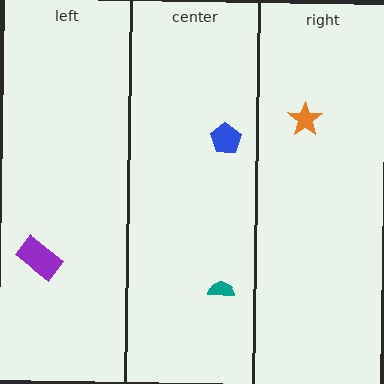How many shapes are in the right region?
1.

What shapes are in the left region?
The purple rectangle.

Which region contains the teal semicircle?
The center region.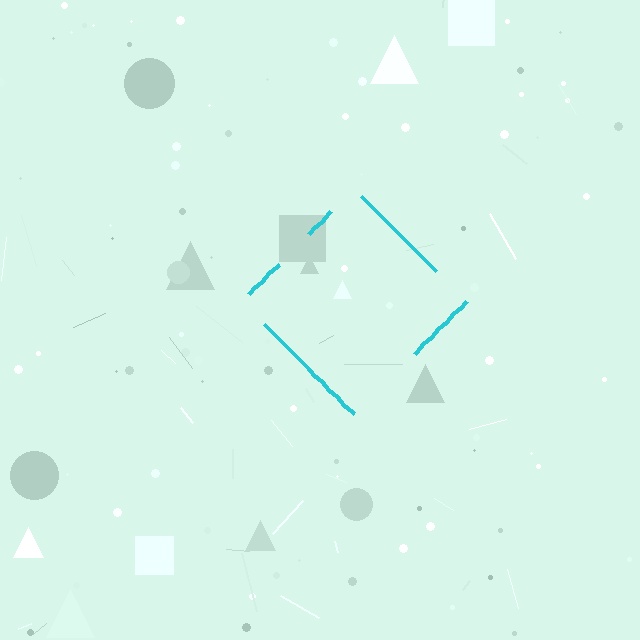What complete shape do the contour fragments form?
The contour fragments form a diamond.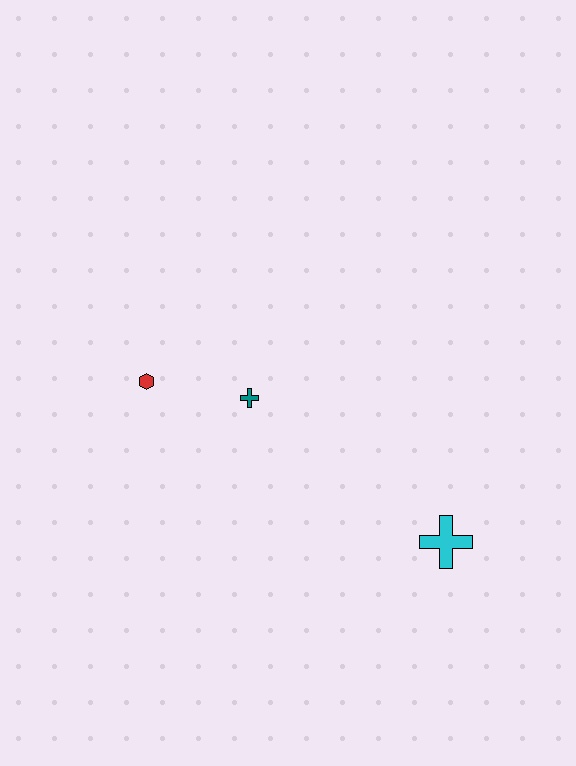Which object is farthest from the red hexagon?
The cyan cross is farthest from the red hexagon.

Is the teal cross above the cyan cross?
Yes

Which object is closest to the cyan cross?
The teal cross is closest to the cyan cross.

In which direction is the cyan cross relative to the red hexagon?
The cyan cross is to the right of the red hexagon.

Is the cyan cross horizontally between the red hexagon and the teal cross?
No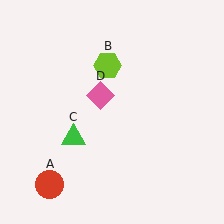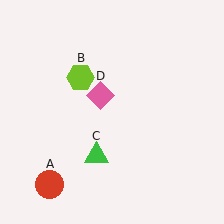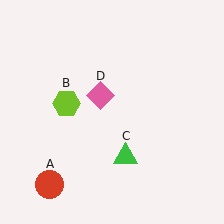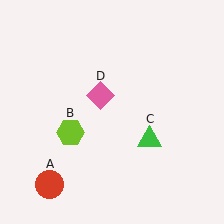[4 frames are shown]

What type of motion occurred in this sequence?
The lime hexagon (object B), green triangle (object C) rotated counterclockwise around the center of the scene.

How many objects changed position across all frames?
2 objects changed position: lime hexagon (object B), green triangle (object C).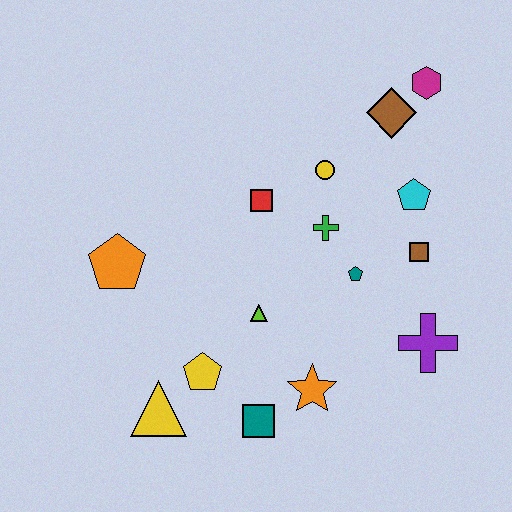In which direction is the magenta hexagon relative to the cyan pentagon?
The magenta hexagon is above the cyan pentagon.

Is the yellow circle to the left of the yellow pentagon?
No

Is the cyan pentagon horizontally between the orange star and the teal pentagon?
No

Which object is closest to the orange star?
The teal square is closest to the orange star.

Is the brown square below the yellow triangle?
No